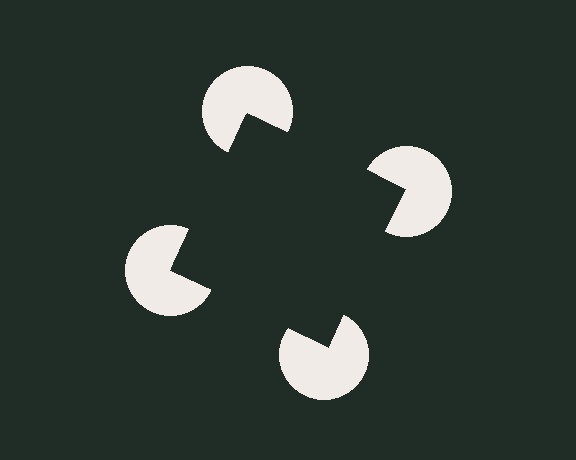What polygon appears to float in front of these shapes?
An illusory square — its edges are inferred from the aligned wedge cuts in the pac-man discs, not physically drawn.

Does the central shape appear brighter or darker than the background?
It typically appears slightly darker than the background, even though no actual brightness change is drawn.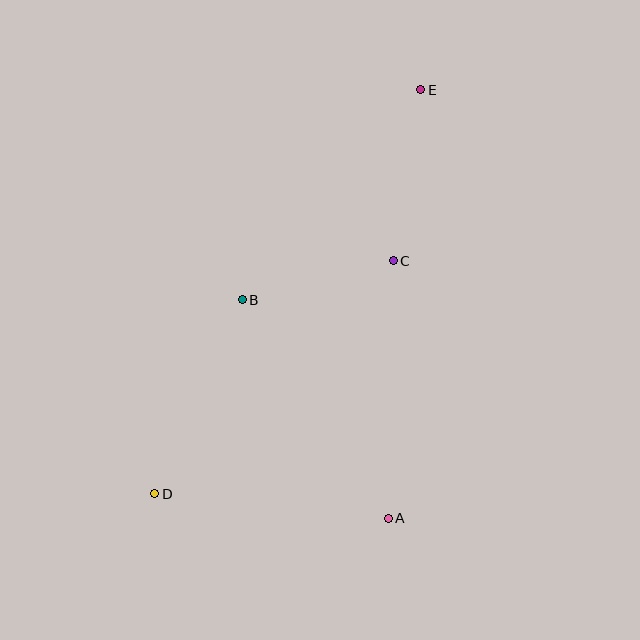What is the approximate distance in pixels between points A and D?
The distance between A and D is approximately 235 pixels.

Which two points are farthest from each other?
Points D and E are farthest from each other.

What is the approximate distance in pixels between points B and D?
The distance between B and D is approximately 213 pixels.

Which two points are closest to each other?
Points B and C are closest to each other.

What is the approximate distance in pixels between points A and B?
The distance between A and B is approximately 263 pixels.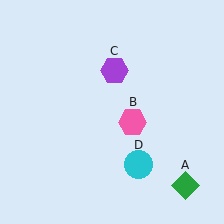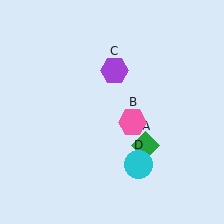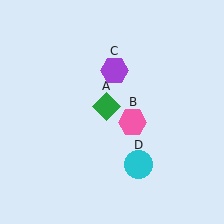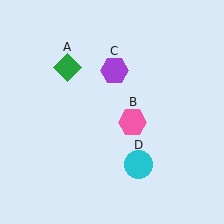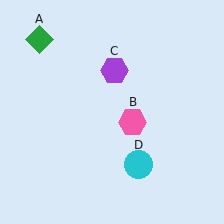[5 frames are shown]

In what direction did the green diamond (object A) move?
The green diamond (object A) moved up and to the left.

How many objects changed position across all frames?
1 object changed position: green diamond (object A).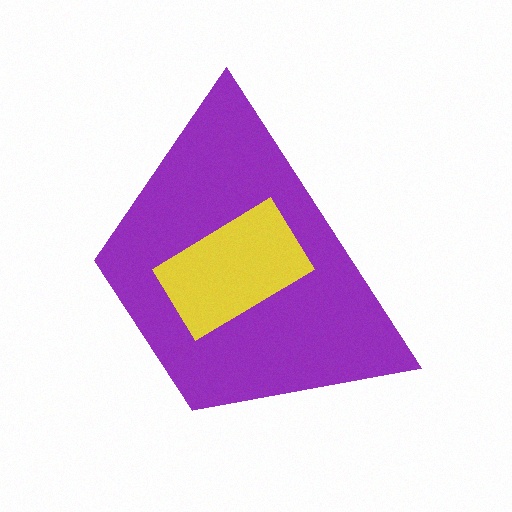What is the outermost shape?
The purple trapezoid.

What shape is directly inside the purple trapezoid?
The yellow rectangle.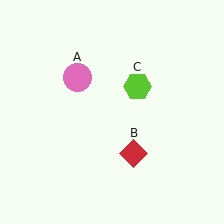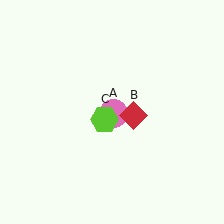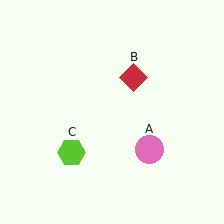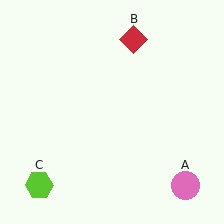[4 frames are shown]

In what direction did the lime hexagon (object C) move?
The lime hexagon (object C) moved down and to the left.